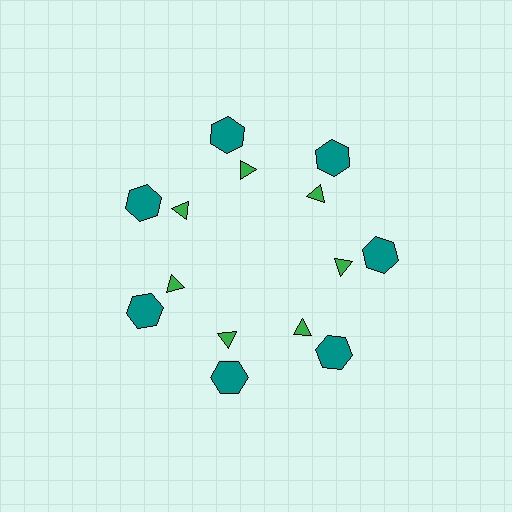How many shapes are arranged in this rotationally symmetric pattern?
There are 14 shapes, arranged in 7 groups of 2.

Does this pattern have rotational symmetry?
Yes, this pattern has 7-fold rotational symmetry. It looks the same after rotating 51 degrees around the center.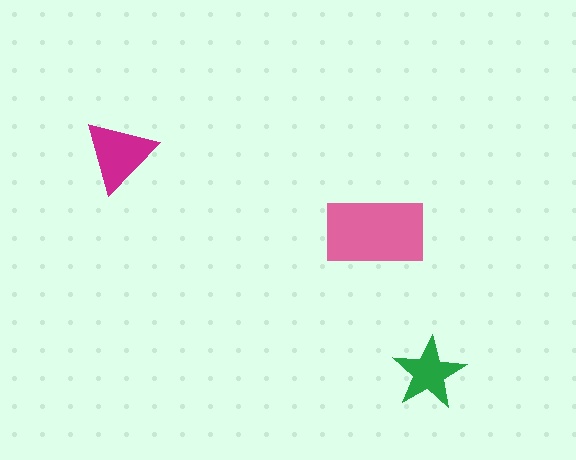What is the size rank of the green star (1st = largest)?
3rd.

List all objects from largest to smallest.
The pink rectangle, the magenta triangle, the green star.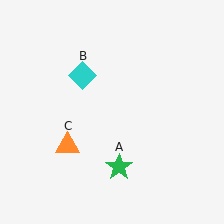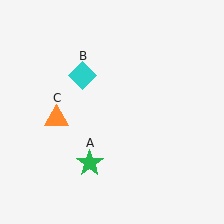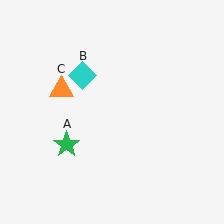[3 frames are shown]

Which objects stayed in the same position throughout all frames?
Cyan diamond (object B) remained stationary.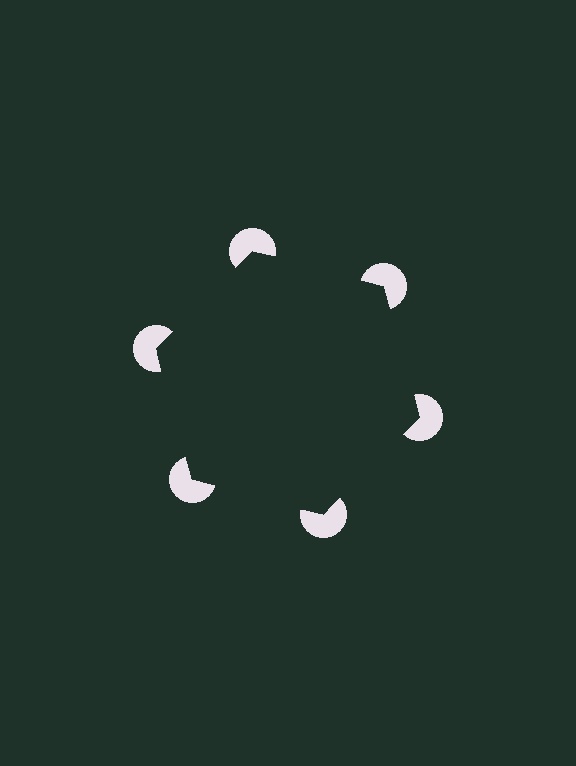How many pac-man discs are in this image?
There are 6 — one at each vertex of the illusory hexagon.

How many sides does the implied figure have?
6 sides.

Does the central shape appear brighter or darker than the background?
It typically appears slightly darker than the background, even though no actual brightness change is drawn.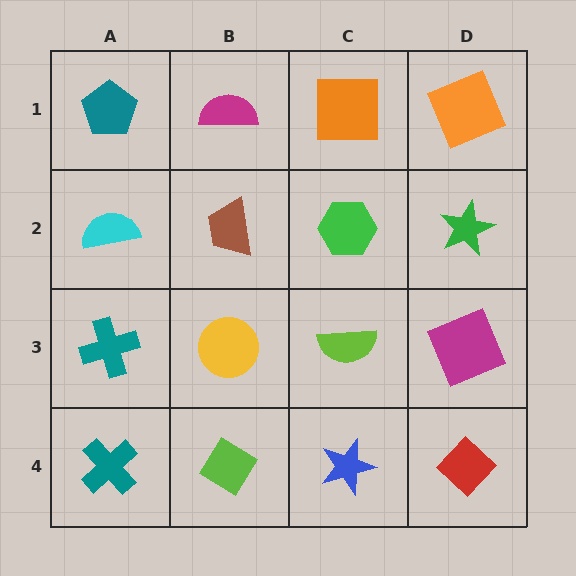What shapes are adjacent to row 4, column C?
A lime semicircle (row 3, column C), a lime diamond (row 4, column B), a red diamond (row 4, column D).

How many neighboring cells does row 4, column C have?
3.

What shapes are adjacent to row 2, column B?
A magenta semicircle (row 1, column B), a yellow circle (row 3, column B), a cyan semicircle (row 2, column A), a green hexagon (row 2, column C).